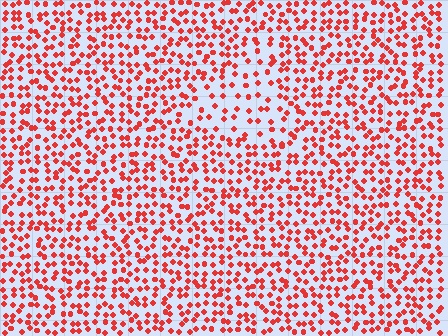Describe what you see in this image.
The image contains small red elements arranged at two different densities. A triangle-shaped region is visible where the elements are less densely packed than the surrounding area.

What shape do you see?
I see a triangle.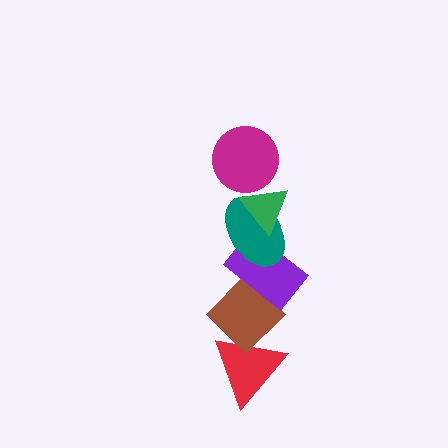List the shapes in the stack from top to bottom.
From top to bottom: the magenta circle, the green triangle, the teal ellipse, the purple rectangle, the brown diamond, the red triangle.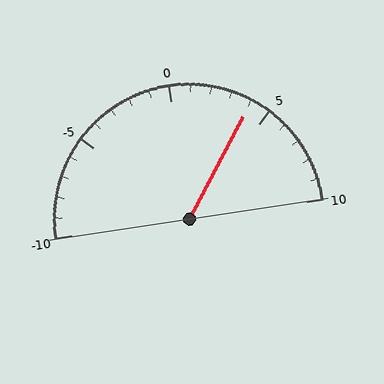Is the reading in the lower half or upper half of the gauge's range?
The reading is in the upper half of the range (-10 to 10).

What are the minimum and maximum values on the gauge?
The gauge ranges from -10 to 10.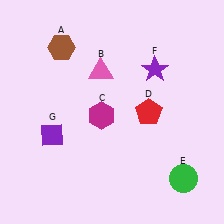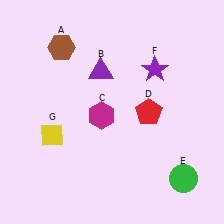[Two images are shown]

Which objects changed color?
B changed from pink to purple. G changed from purple to yellow.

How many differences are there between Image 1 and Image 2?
There are 2 differences between the two images.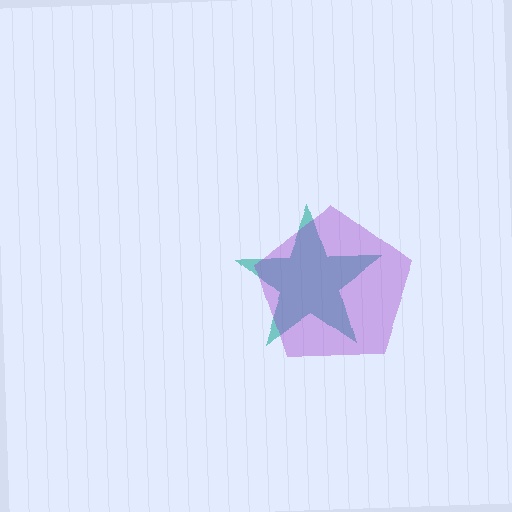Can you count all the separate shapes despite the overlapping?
Yes, there are 2 separate shapes.